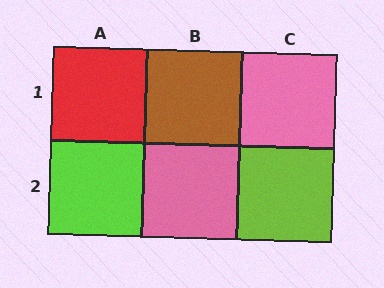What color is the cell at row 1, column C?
Pink.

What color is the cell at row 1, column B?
Brown.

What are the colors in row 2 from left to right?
Lime, pink, lime.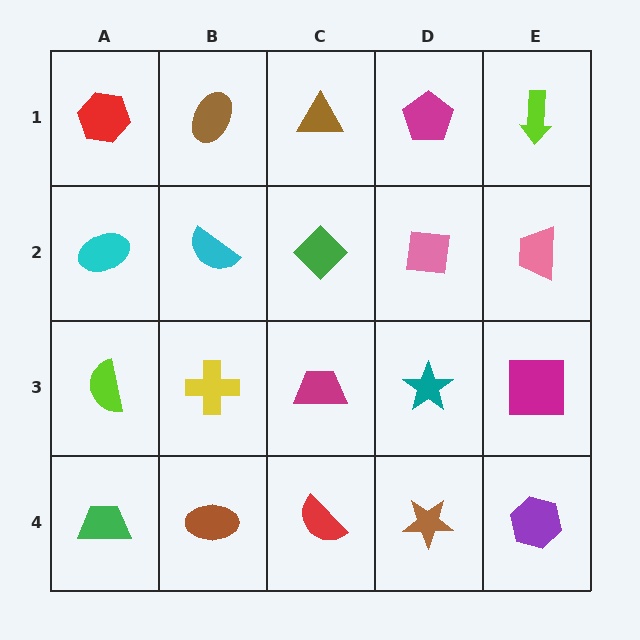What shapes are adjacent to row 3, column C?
A green diamond (row 2, column C), a red semicircle (row 4, column C), a yellow cross (row 3, column B), a teal star (row 3, column D).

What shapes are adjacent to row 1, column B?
A cyan semicircle (row 2, column B), a red hexagon (row 1, column A), a brown triangle (row 1, column C).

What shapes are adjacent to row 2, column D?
A magenta pentagon (row 1, column D), a teal star (row 3, column D), a green diamond (row 2, column C), a pink trapezoid (row 2, column E).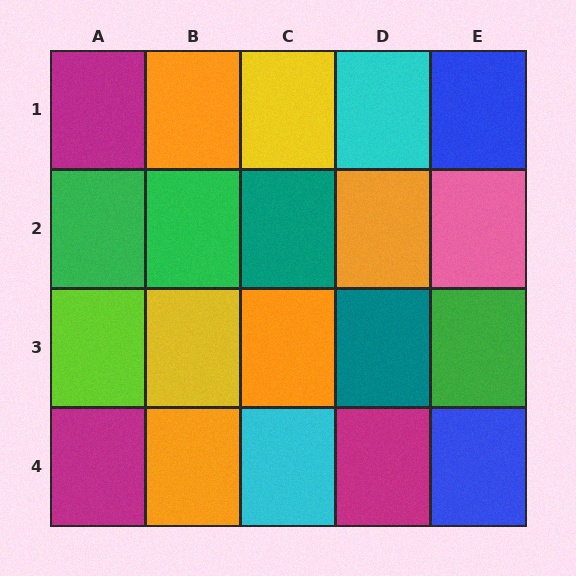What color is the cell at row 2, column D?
Orange.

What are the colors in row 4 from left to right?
Magenta, orange, cyan, magenta, blue.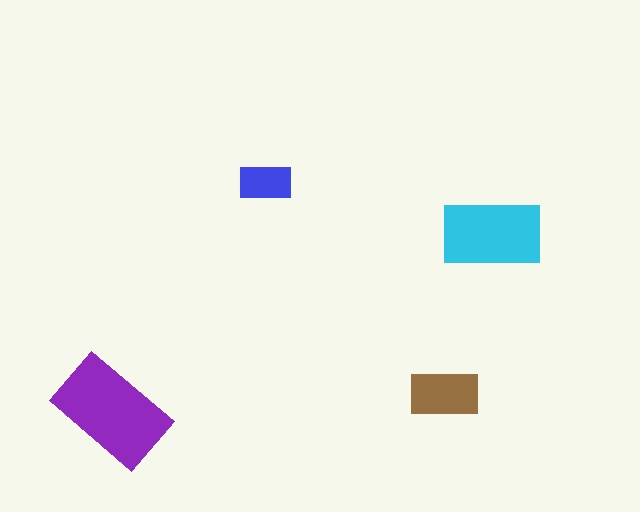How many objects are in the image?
There are 4 objects in the image.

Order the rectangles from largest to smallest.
the purple one, the cyan one, the brown one, the blue one.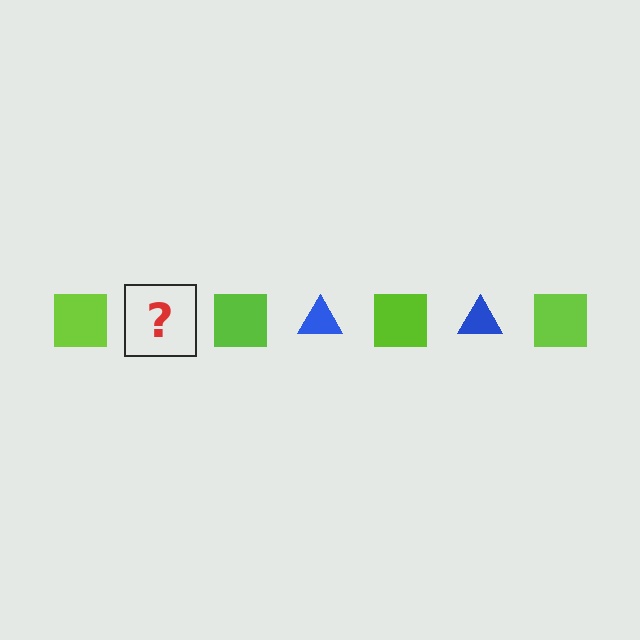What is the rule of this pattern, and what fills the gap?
The rule is that the pattern alternates between lime square and blue triangle. The gap should be filled with a blue triangle.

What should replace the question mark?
The question mark should be replaced with a blue triangle.